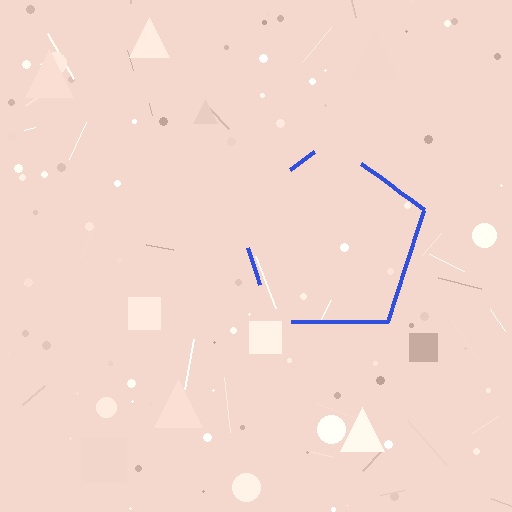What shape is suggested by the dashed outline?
The dashed outline suggests a pentagon.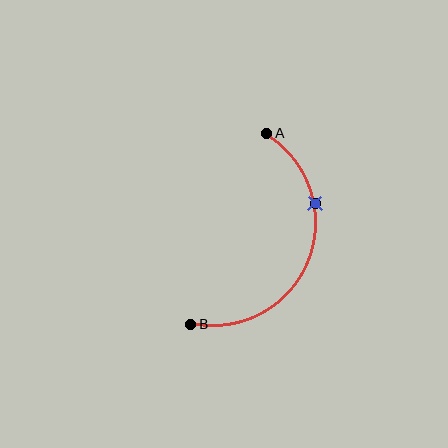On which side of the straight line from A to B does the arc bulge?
The arc bulges to the right of the straight line connecting A and B.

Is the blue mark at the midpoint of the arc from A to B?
No. The blue mark lies on the arc but is closer to endpoint A. The arc midpoint would be at the point on the curve equidistant along the arc from both A and B.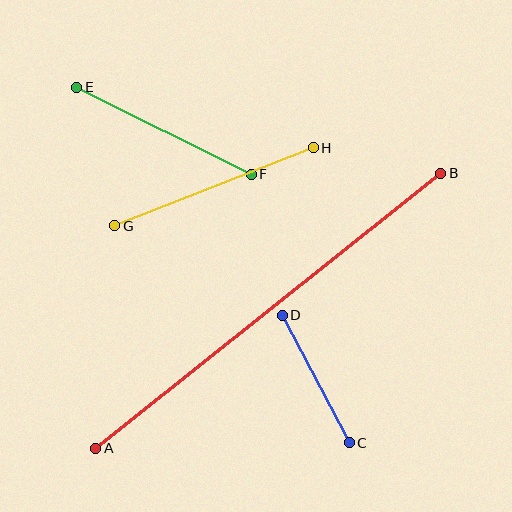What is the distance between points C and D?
The distance is approximately 144 pixels.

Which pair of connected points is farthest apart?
Points A and B are farthest apart.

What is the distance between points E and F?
The distance is approximately 195 pixels.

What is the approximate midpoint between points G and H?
The midpoint is at approximately (214, 187) pixels.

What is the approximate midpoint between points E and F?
The midpoint is at approximately (164, 131) pixels.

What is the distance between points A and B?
The distance is approximately 441 pixels.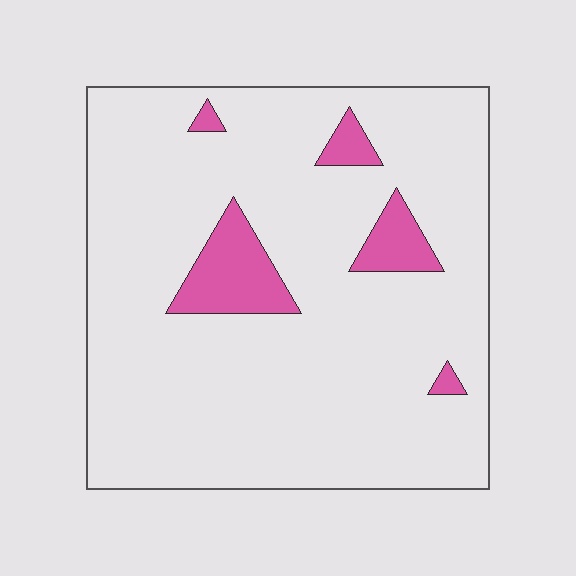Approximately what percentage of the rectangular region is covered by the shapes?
Approximately 10%.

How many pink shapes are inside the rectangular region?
5.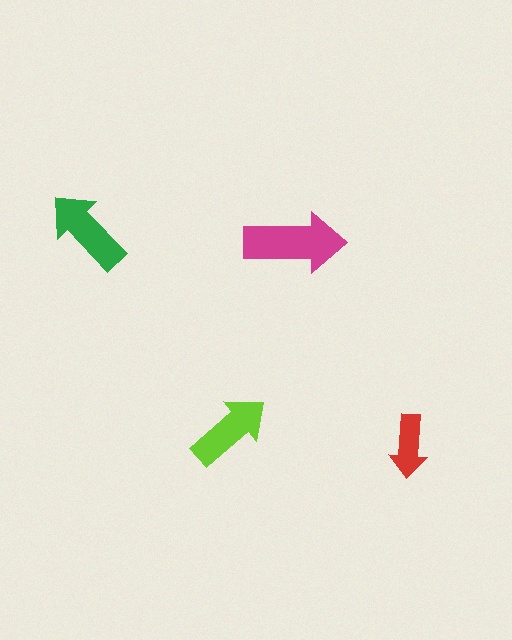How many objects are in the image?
There are 4 objects in the image.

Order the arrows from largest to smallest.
the magenta one, the green one, the lime one, the red one.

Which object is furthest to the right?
The red arrow is rightmost.